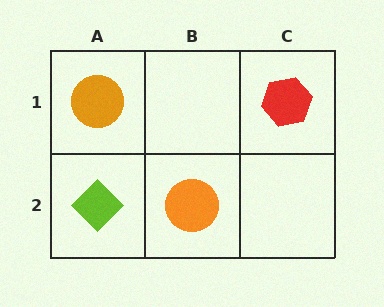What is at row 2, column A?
A lime diamond.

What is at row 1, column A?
An orange circle.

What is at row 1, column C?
A red hexagon.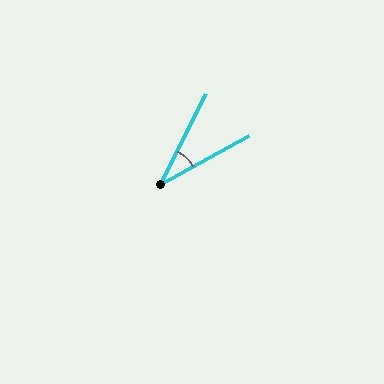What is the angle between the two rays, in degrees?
Approximately 34 degrees.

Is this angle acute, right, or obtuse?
It is acute.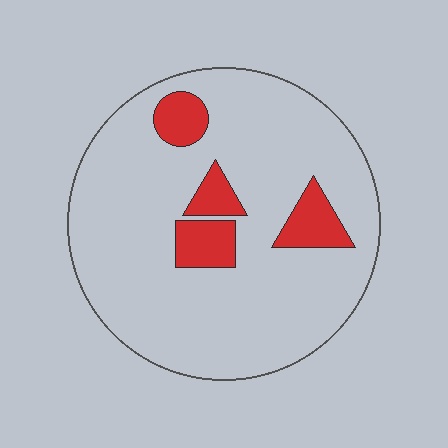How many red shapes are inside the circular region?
4.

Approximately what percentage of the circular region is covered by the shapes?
Approximately 15%.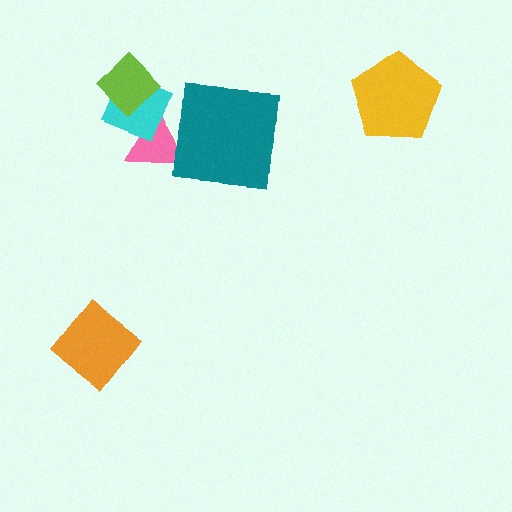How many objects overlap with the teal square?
1 object overlaps with the teal square.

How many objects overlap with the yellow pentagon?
0 objects overlap with the yellow pentagon.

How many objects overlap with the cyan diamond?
2 objects overlap with the cyan diamond.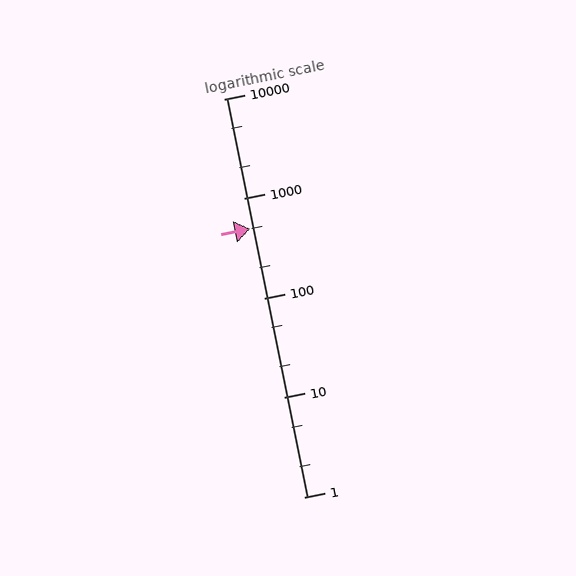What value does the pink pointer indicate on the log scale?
The pointer indicates approximately 490.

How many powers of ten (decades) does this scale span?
The scale spans 4 decades, from 1 to 10000.